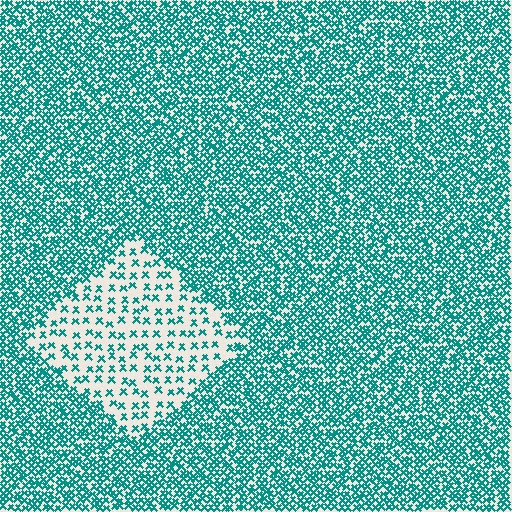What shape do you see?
I see a diamond.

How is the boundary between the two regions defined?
The boundary is defined by a change in element density (approximately 2.9x ratio). All elements are the same color, size, and shape.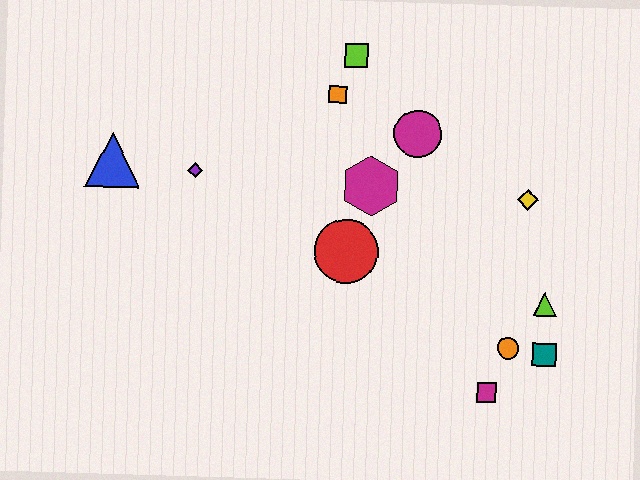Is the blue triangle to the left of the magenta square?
Yes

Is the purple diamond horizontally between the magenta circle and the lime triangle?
No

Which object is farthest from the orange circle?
The blue triangle is farthest from the orange circle.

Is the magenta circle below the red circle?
No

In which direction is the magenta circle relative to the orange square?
The magenta circle is to the right of the orange square.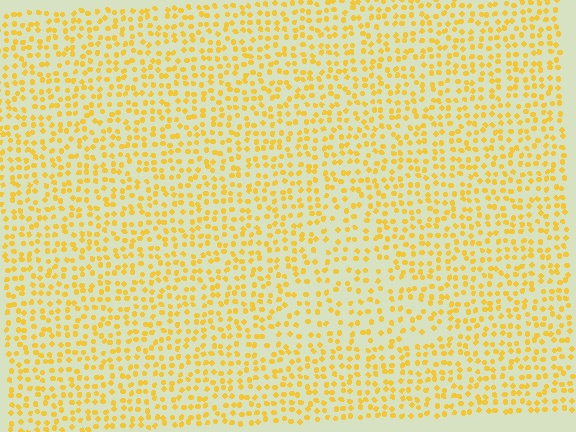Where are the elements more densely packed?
The elements are more densely packed outside the triangle boundary.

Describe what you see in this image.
The image contains small yellow elements arranged at two different densities. A triangle-shaped region is visible where the elements are less densely packed than the surrounding area.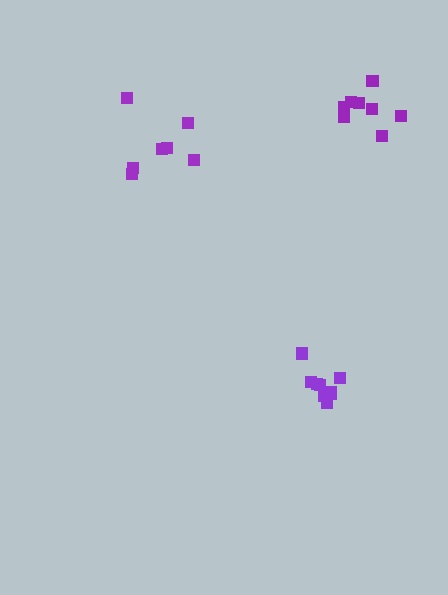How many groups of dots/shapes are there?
There are 3 groups.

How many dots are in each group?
Group 1: 8 dots, Group 2: 9 dots, Group 3: 7 dots (24 total).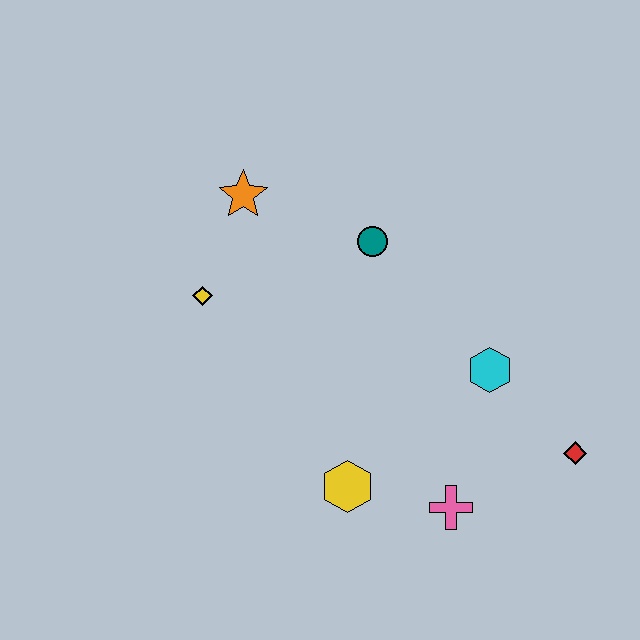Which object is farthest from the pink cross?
The orange star is farthest from the pink cross.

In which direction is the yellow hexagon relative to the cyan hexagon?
The yellow hexagon is to the left of the cyan hexagon.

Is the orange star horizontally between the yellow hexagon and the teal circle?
No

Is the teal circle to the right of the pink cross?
No